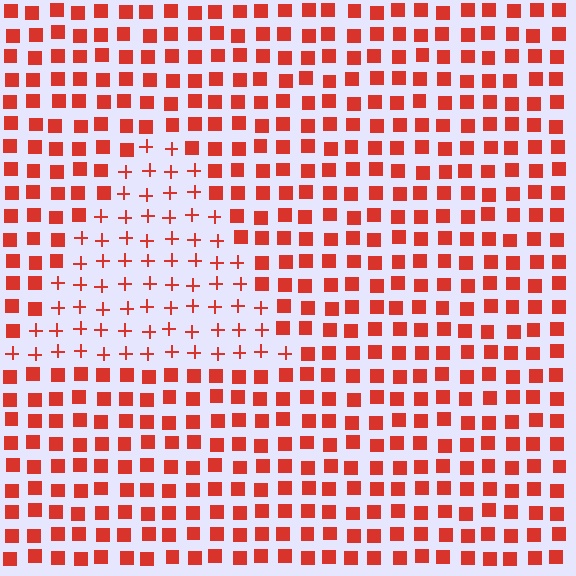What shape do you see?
I see a triangle.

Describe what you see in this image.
The image is filled with small red elements arranged in a uniform grid. A triangle-shaped region contains plus signs, while the surrounding area contains squares. The boundary is defined purely by the change in element shape.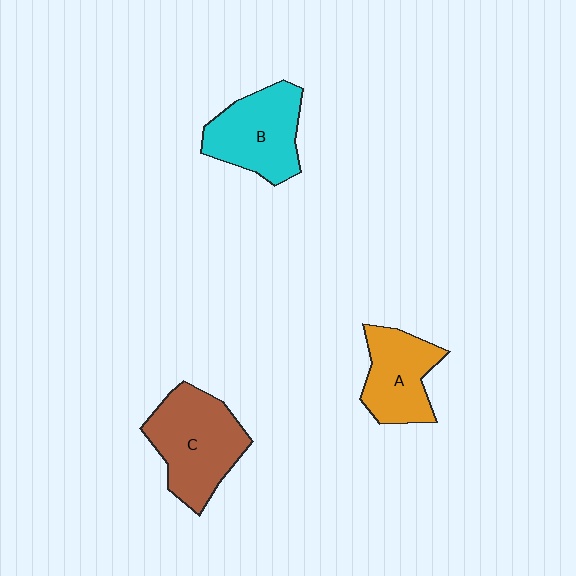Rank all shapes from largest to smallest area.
From largest to smallest: C (brown), B (cyan), A (orange).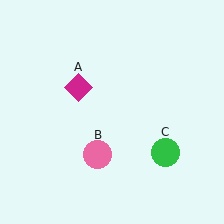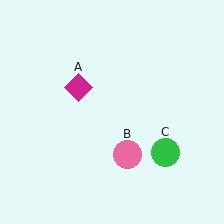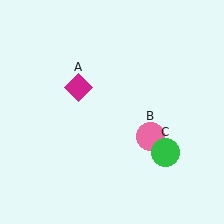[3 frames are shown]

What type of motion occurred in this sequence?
The pink circle (object B) rotated counterclockwise around the center of the scene.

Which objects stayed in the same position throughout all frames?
Magenta diamond (object A) and green circle (object C) remained stationary.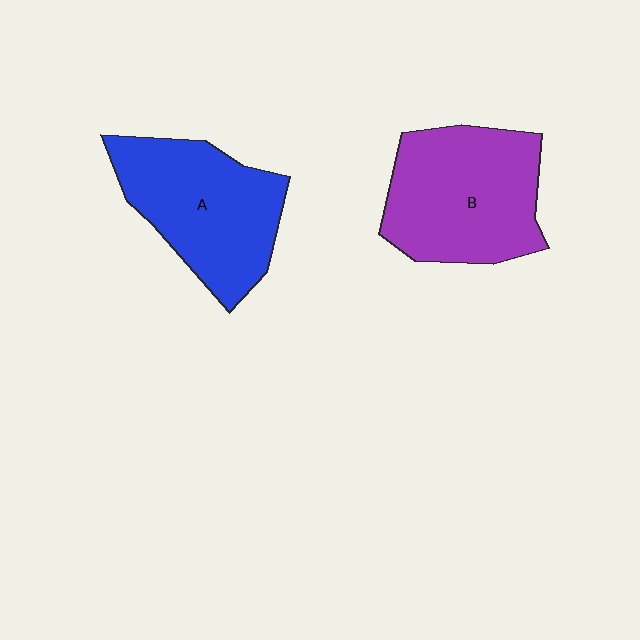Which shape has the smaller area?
Shape A (blue).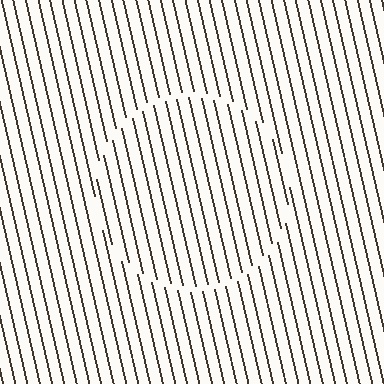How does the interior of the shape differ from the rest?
The interior of the shape contains the same grating, shifted by half a period — the contour is defined by the phase discontinuity where line-ends from the inner and outer gratings abut.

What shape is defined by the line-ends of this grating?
An illusory circle. The interior of the shape contains the same grating, shifted by half a period — the contour is defined by the phase discontinuity where line-ends from the inner and outer gratings abut.